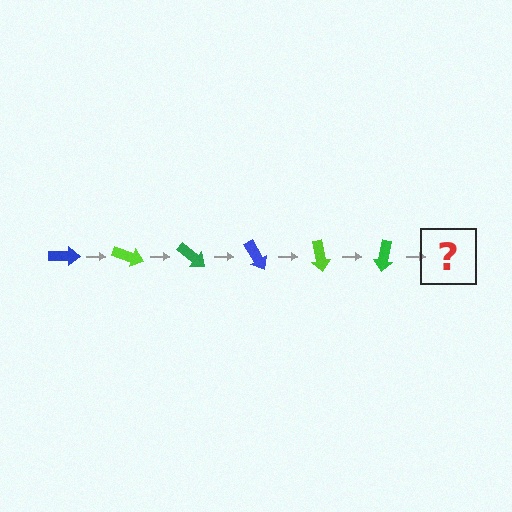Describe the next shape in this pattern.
It should be a blue arrow, rotated 120 degrees from the start.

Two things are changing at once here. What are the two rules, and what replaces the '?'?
The two rules are that it rotates 20 degrees each step and the color cycles through blue, lime, and green. The '?' should be a blue arrow, rotated 120 degrees from the start.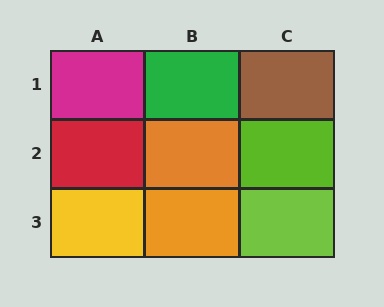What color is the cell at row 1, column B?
Green.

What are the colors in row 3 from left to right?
Yellow, orange, lime.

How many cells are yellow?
1 cell is yellow.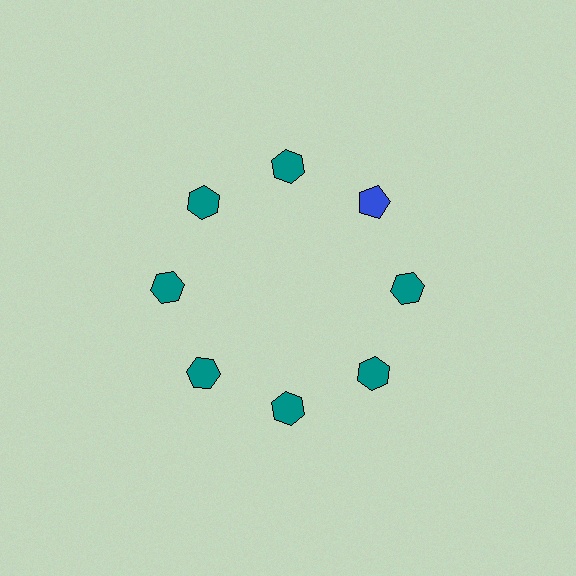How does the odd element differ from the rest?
It differs in both color (blue instead of teal) and shape (pentagon instead of hexagon).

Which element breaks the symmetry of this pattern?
The blue pentagon at roughly the 2 o'clock position breaks the symmetry. All other shapes are teal hexagons.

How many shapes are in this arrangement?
There are 8 shapes arranged in a ring pattern.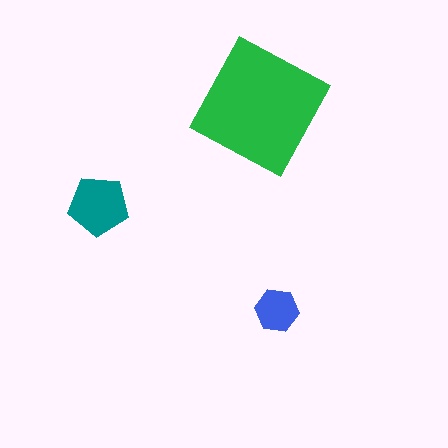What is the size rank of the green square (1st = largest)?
1st.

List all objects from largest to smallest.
The green square, the teal pentagon, the blue hexagon.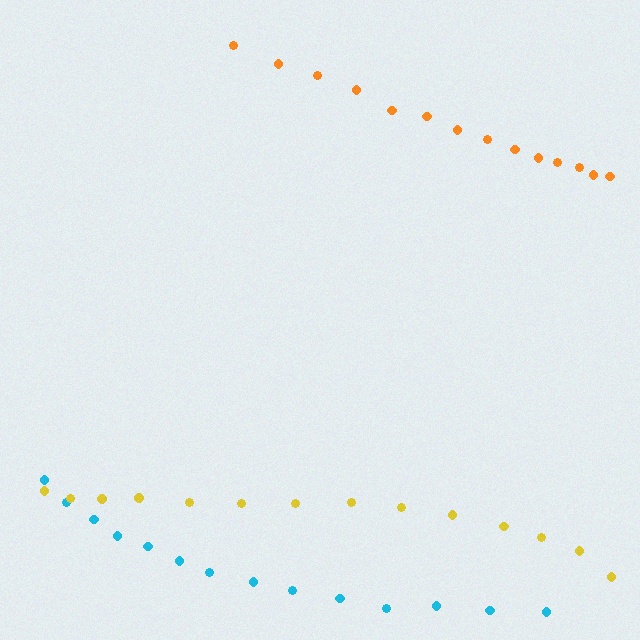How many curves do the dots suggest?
There are 3 distinct paths.